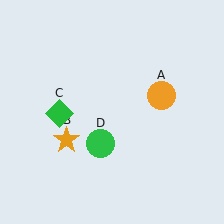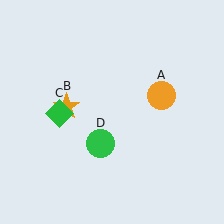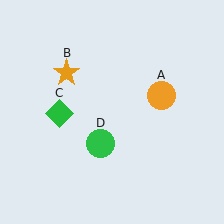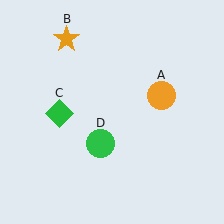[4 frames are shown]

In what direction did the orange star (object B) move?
The orange star (object B) moved up.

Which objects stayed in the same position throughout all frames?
Orange circle (object A) and green diamond (object C) and green circle (object D) remained stationary.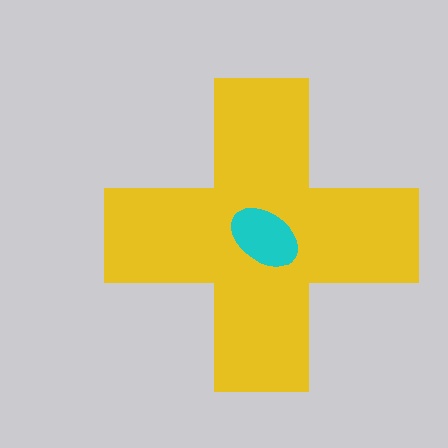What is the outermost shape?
The yellow cross.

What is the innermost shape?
The cyan ellipse.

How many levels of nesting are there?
2.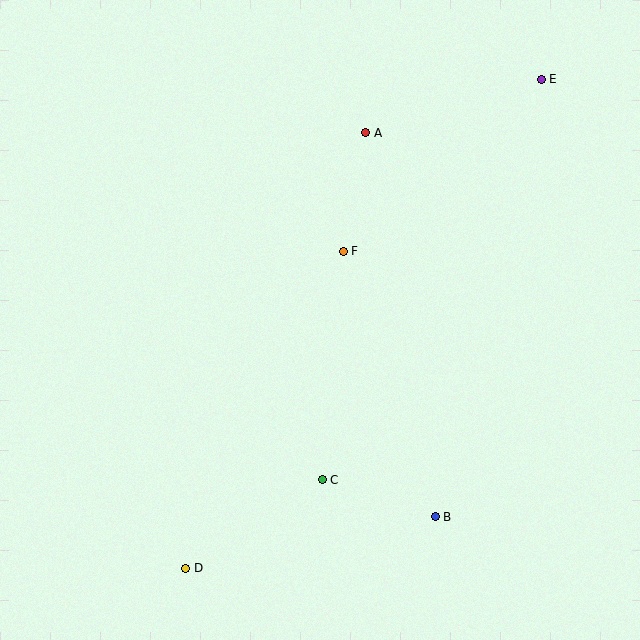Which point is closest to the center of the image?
Point F at (343, 251) is closest to the center.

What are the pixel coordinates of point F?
Point F is at (343, 251).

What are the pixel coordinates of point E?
Point E is at (541, 79).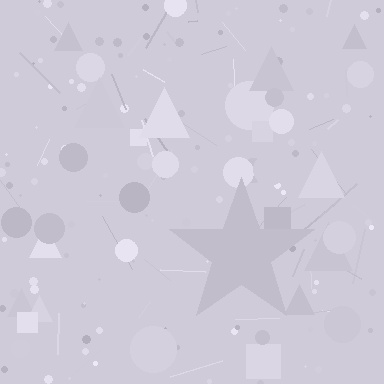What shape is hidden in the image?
A star is hidden in the image.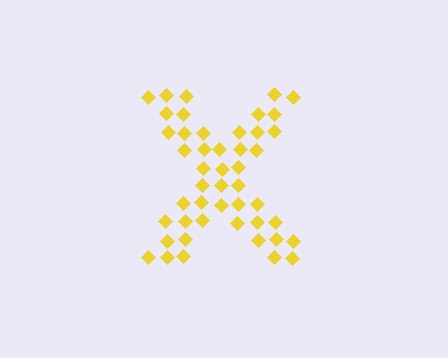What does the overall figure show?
The overall figure shows the letter X.